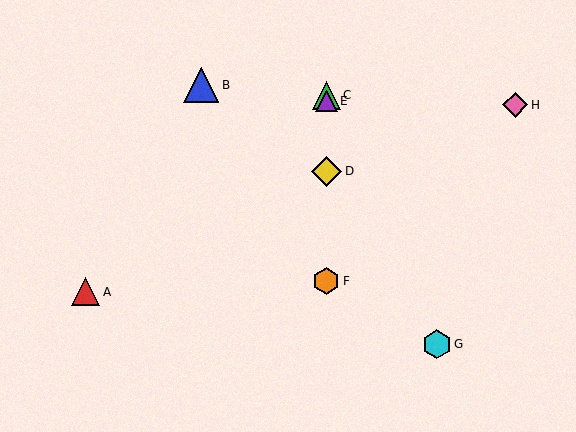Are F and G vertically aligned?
No, F is at x≈326 and G is at x≈437.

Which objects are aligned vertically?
Objects C, D, E, F are aligned vertically.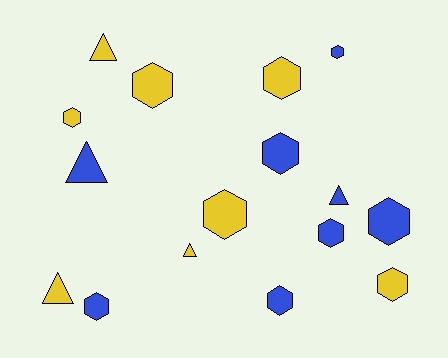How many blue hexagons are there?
There are 6 blue hexagons.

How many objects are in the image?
There are 16 objects.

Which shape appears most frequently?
Hexagon, with 11 objects.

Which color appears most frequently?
Yellow, with 8 objects.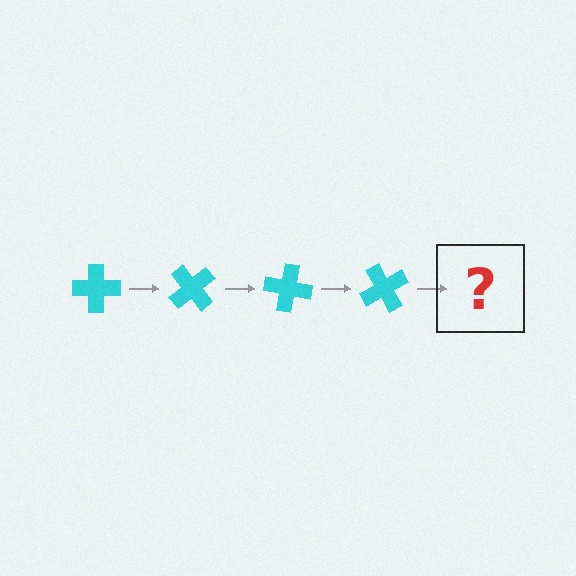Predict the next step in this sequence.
The next step is a cyan cross rotated 200 degrees.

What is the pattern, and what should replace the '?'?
The pattern is that the cross rotates 50 degrees each step. The '?' should be a cyan cross rotated 200 degrees.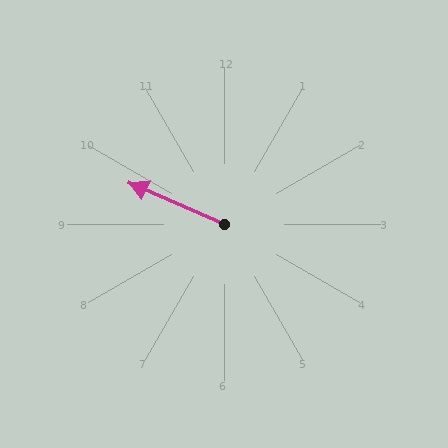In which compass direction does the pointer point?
Northwest.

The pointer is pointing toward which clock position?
Roughly 10 o'clock.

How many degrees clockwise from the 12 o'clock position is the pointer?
Approximately 294 degrees.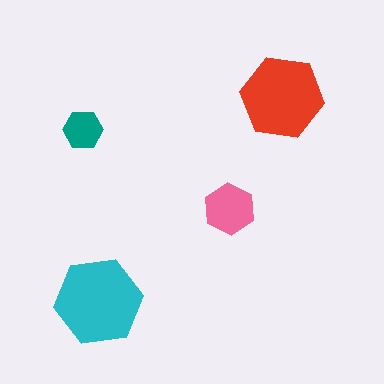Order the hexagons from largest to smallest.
the cyan one, the red one, the pink one, the teal one.